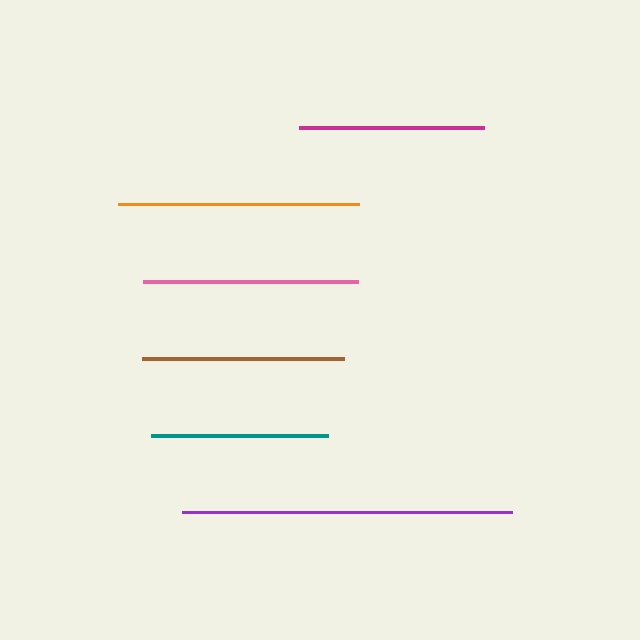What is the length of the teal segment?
The teal segment is approximately 176 pixels long.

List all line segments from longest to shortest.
From longest to shortest: purple, orange, pink, brown, magenta, teal.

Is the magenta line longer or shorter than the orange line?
The orange line is longer than the magenta line.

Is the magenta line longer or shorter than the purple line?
The purple line is longer than the magenta line.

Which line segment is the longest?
The purple line is the longest at approximately 330 pixels.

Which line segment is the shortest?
The teal line is the shortest at approximately 176 pixels.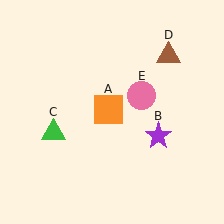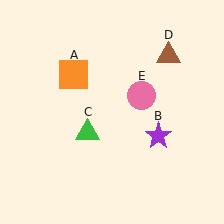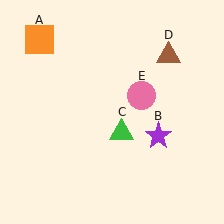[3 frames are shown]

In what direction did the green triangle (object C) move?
The green triangle (object C) moved right.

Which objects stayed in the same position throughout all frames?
Purple star (object B) and brown triangle (object D) and pink circle (object E) remained stationary.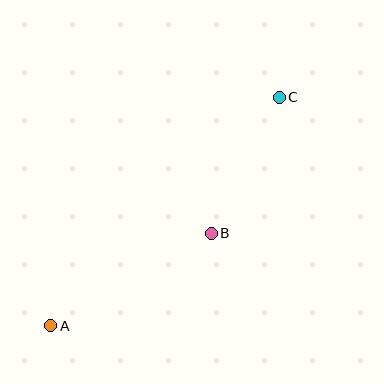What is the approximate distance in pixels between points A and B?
The distance between A and B is approximately 185 pixels.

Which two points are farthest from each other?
Points A and C are farthest from each other.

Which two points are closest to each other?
Points B and C are closest to each other.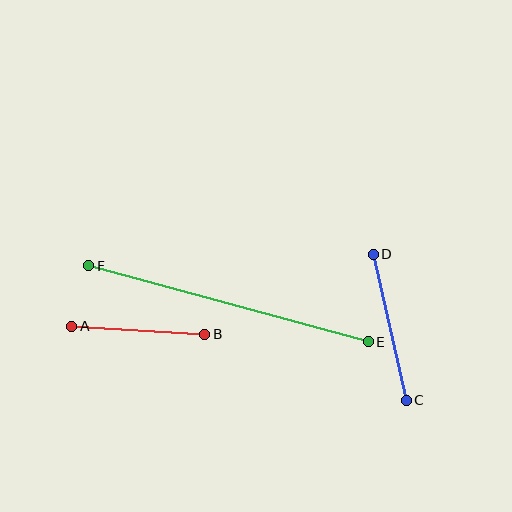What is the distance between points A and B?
The distance is approximately 133 pixels.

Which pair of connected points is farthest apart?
Points E and F are farthest apart.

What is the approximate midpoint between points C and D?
The midpoint is at approximately (390, 327) pixels.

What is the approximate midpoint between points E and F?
The midpoint is at approximately (228, 304) pixels.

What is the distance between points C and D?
The distance is approximately 150 pixels.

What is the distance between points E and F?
The distance is approximately 290 pixels.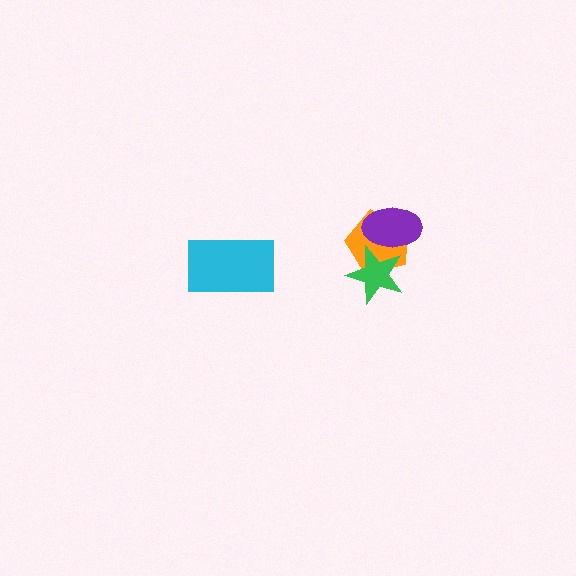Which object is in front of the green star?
The purple ellipse is in front of the green star.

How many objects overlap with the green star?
2 objects overlap with the green star.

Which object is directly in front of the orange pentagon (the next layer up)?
The green star is directly in front of the orange pentagon.